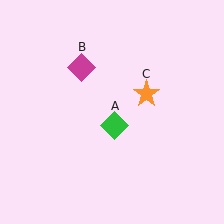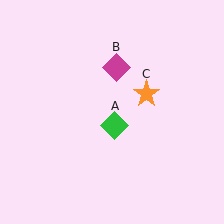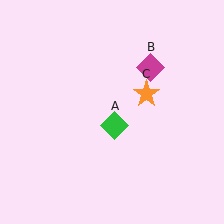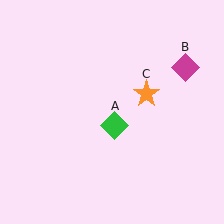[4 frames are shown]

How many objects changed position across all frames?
1 object changed position: magenta diamond (object B).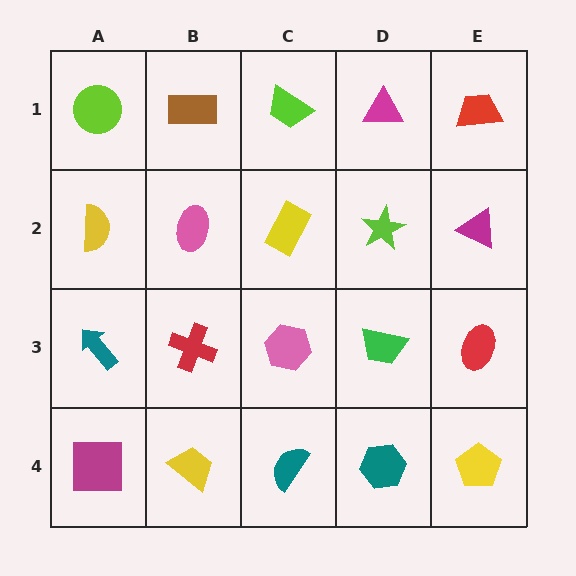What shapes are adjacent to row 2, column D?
A magenta triangle (row 1, column D), a green trapezoid (row 3, column D), a yellow rectangle (row 2, column C), a magenta triangle (row 2, column E).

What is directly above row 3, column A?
A yellow semicircle.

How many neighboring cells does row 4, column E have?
2.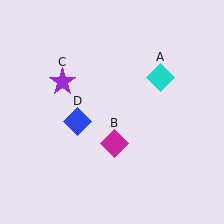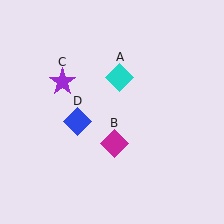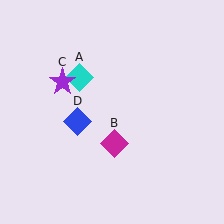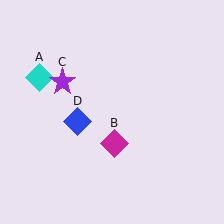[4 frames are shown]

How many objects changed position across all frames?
1 object changed position: cyan diamond (object A).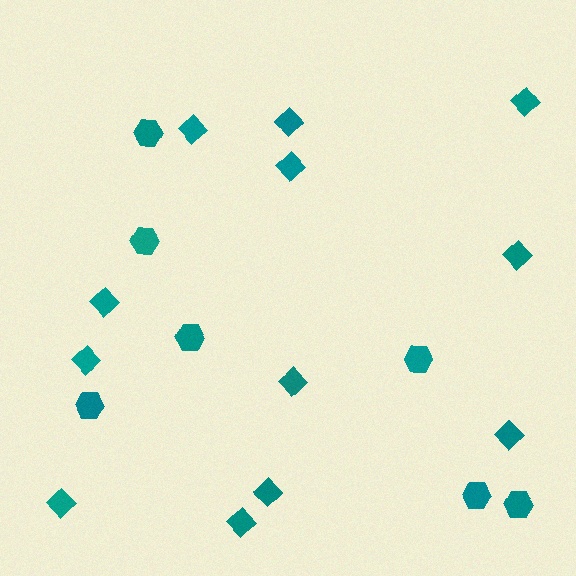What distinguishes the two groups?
There are 2 groups: one group of diamonds (12) and one group of hexagons (7).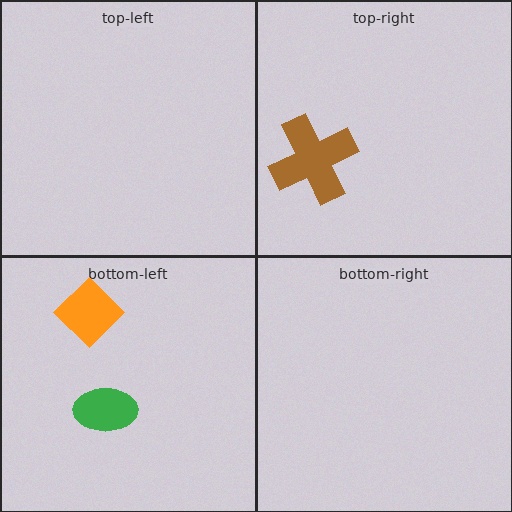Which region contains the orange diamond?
The bottom-left region.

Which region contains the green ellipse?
The bottom-left region.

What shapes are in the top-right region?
The brown cross.